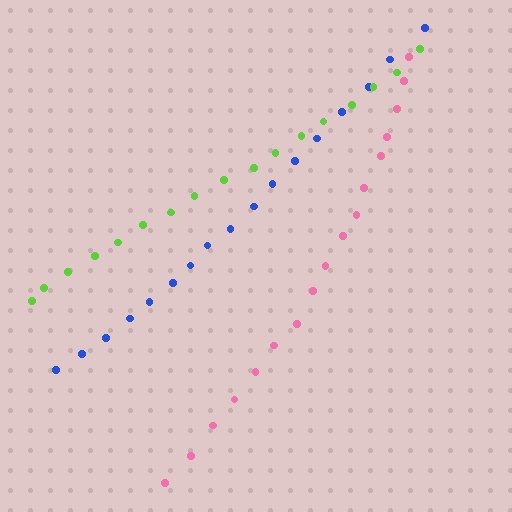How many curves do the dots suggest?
There are 3 distinct paths.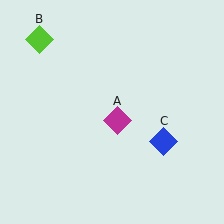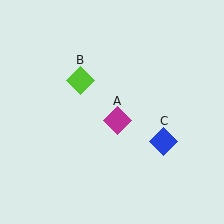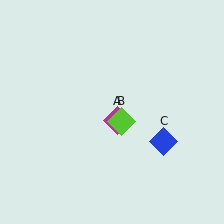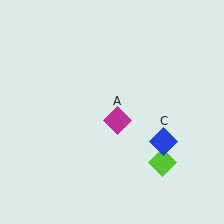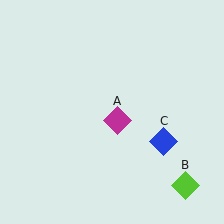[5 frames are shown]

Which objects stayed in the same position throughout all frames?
Magenta diamond (object A) and blue diamond (object C) remained stationary.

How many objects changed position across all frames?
1 object changed position: lime diamond (object B).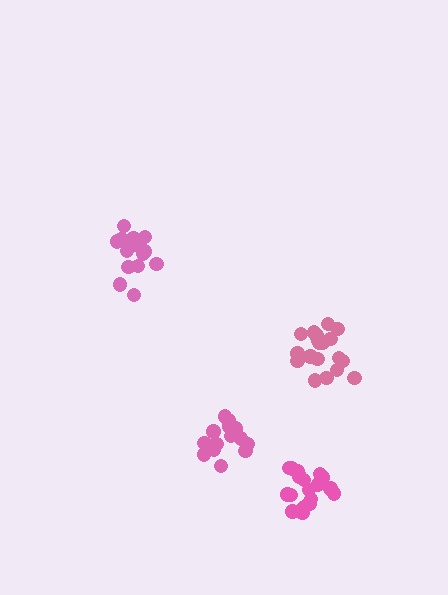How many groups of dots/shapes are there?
There are 4 groups.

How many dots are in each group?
Group 1: 15 dots, Group 2: 19 dots, Group 3: 15 dots, Group 4: 19 dots (68 total).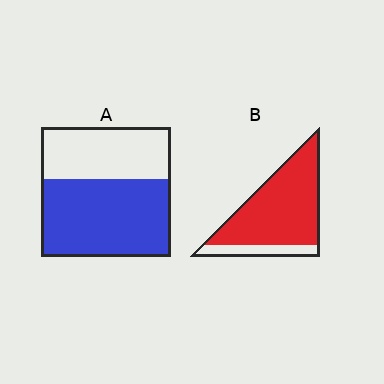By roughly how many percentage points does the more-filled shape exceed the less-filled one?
By roughly 20 percentage points (B over A).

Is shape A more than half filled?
Yes.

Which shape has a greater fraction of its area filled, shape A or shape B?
Shape B.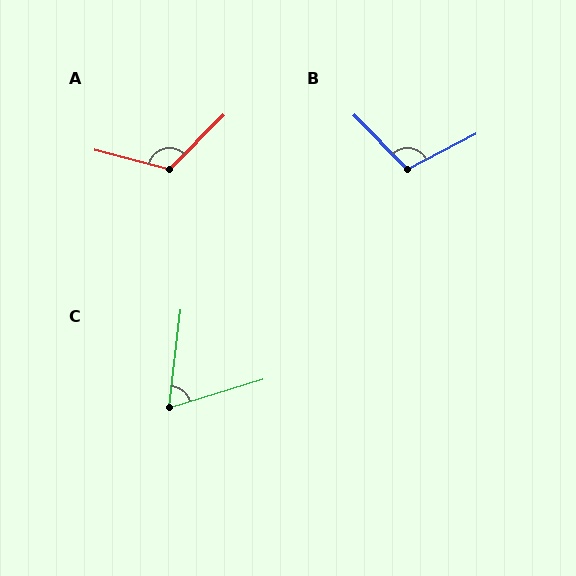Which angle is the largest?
A, at approximately 120 degrees.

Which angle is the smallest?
C, at approximately 66 degrees.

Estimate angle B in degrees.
Approximately 107 degrees.